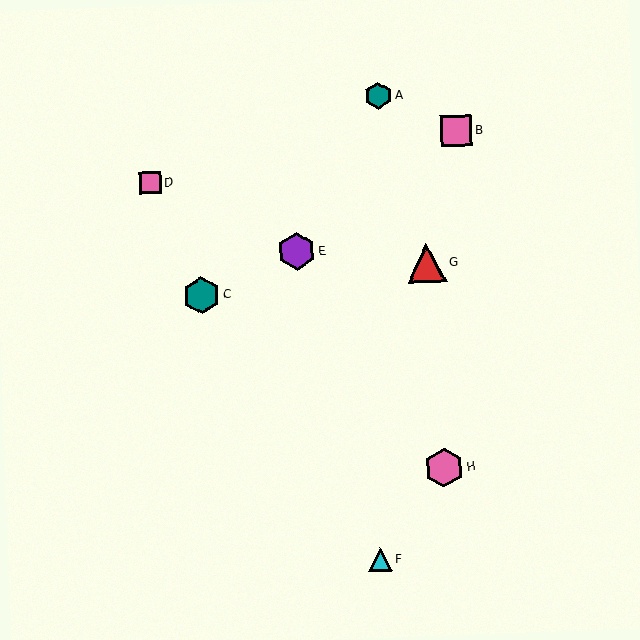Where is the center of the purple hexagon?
The center of the purple hexagon is at (297, 251).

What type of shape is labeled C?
Shape C is a teal hexagon.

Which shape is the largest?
The pink hexagon (labeled H) is the largest.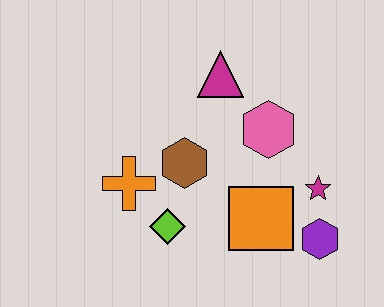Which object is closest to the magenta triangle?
The pink hexagon is closest to the magenta triangle.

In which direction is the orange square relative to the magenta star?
The orange square is to the left of the magenta star.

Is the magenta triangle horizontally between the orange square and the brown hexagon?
Yes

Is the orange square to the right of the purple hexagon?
No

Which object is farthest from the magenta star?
The orange cross is farthest from the magenta star.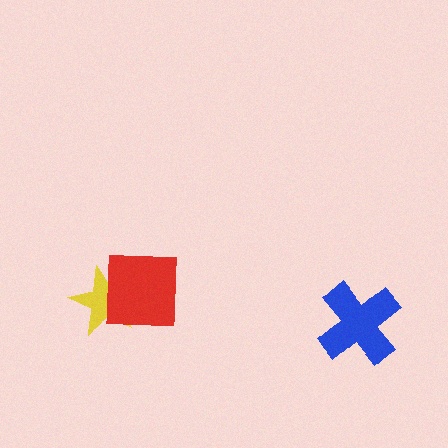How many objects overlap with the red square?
1 object overlaps with the red square.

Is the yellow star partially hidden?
Yes, it is partially covered by another shape.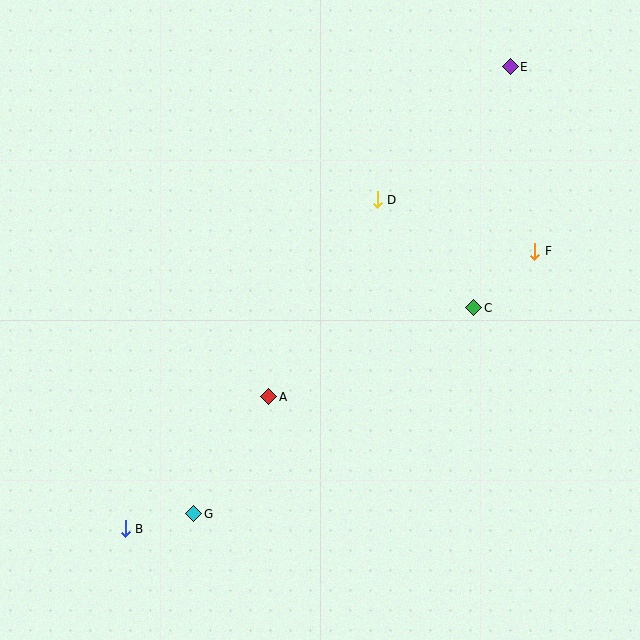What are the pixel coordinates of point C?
Point C is at (474, 308).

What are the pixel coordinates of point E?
Point E is at (510, 67).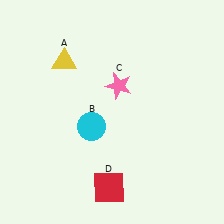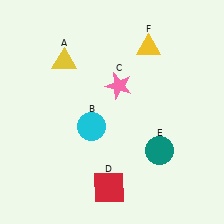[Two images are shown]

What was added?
A teal circle (E), a yellow triangle (F) were added in Image 2.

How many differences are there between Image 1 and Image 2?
There are 2 differences between the two images.